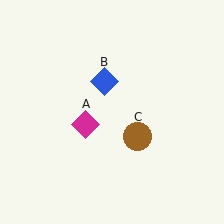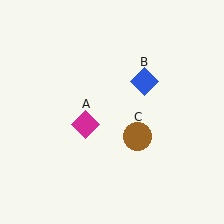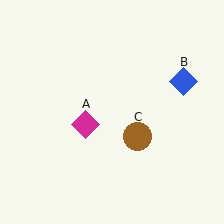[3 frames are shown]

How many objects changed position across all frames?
1 object changed position: blue diamond (object B).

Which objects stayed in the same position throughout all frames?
Magenta diamond (object A) and brown circle (object C) remained stationary.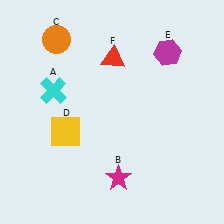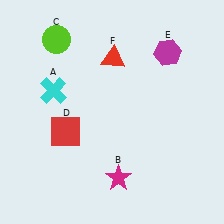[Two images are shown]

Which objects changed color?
C changed from orange to lime. D changed from yellow to red.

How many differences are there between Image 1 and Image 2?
There are 2 differences between the two images.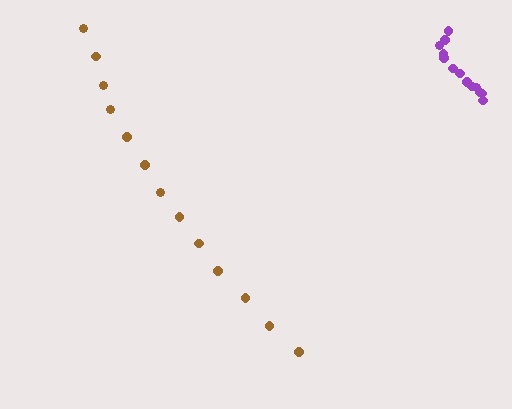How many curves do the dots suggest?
There are 2 distinct paths.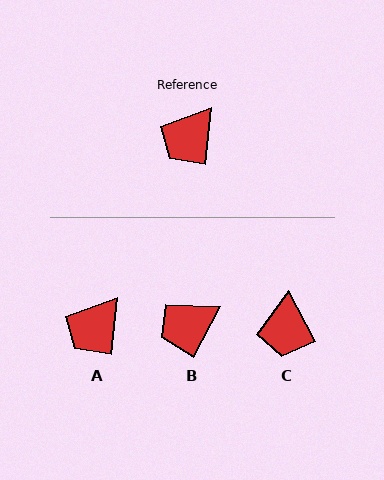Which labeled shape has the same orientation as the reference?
A.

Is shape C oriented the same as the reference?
No, it is off by about 33 degrees.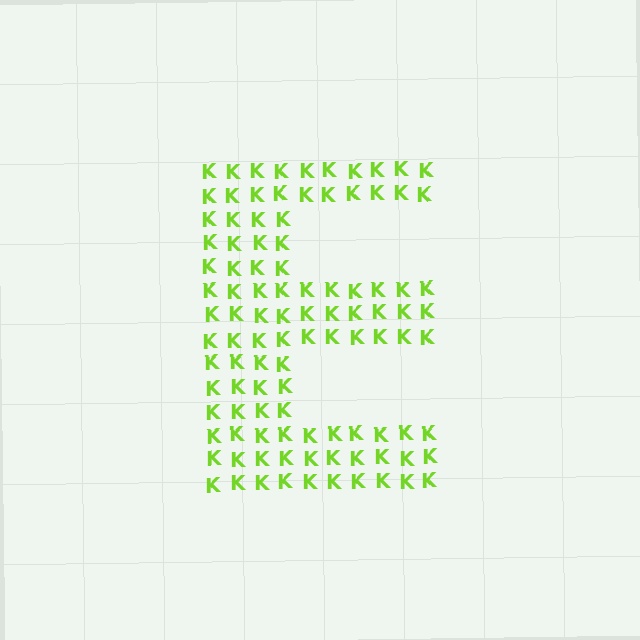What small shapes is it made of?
It is made of small letter K's.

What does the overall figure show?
The overall figure shows the letter E.